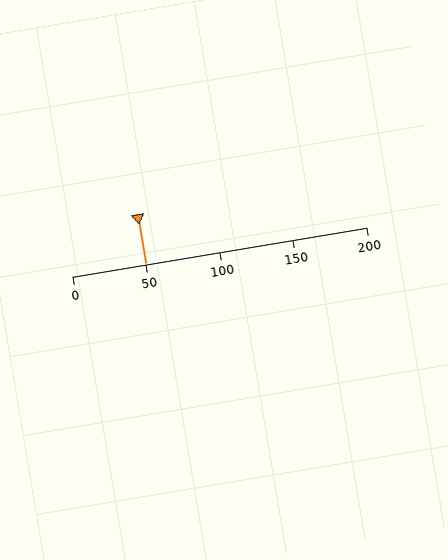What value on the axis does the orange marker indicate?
The marker indicates approximately 50.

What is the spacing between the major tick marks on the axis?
The major ticks are spaced 50 apart.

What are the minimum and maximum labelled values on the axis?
The axis runs from 0 to 200.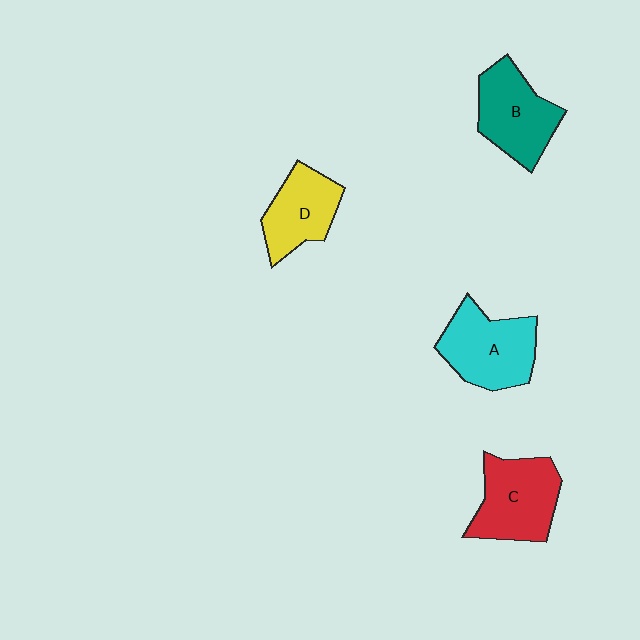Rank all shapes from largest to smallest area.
From largest to smallest: A (cyan), C (red), B (teal), D (yellow).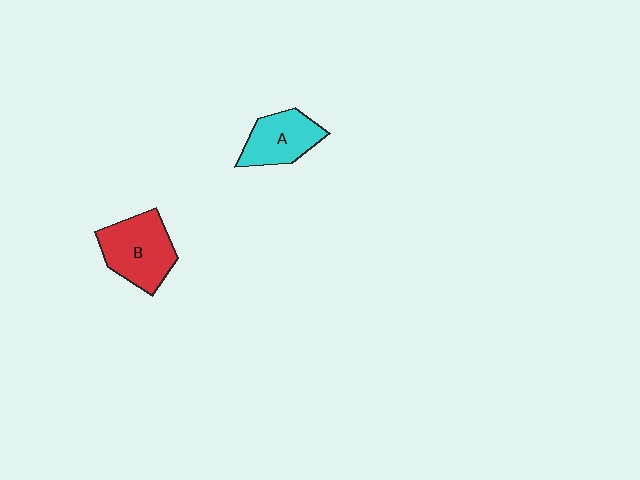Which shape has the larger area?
Shape B (red).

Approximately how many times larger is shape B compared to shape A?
Approximately 1.3 times.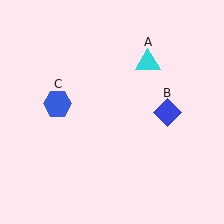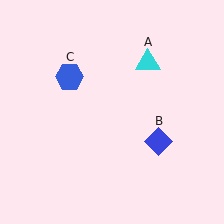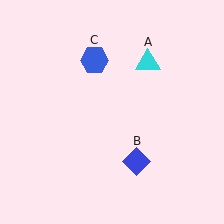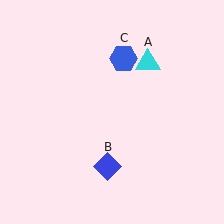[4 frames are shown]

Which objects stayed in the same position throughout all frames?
Cyan triangle (object A) remained stationary.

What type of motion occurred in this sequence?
The blue diamond (object B), blue hexagon (object C) rotated clockwise around the center of the scene.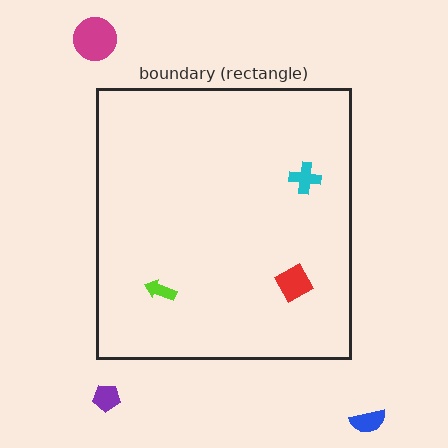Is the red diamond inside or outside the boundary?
Inside.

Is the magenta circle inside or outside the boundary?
Outside.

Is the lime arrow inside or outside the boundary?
Inside.